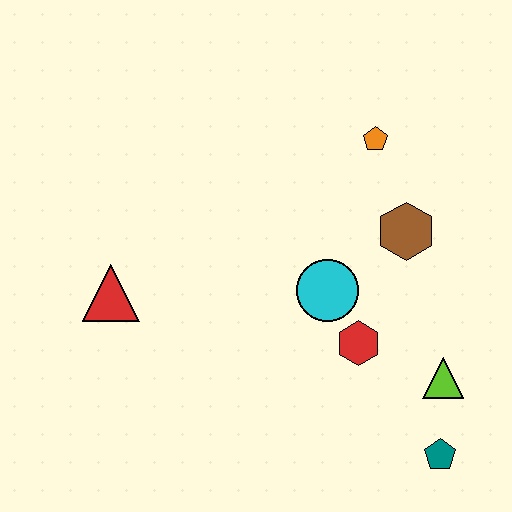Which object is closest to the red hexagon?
The cyan circle is closest to the red hexagon.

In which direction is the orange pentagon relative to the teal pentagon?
The orange pentagon is above the teal pentagon.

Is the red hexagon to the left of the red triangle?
No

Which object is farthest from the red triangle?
The teal pentagon is farthest from the red triangle.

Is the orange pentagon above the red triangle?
Yes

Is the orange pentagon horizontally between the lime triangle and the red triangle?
Yes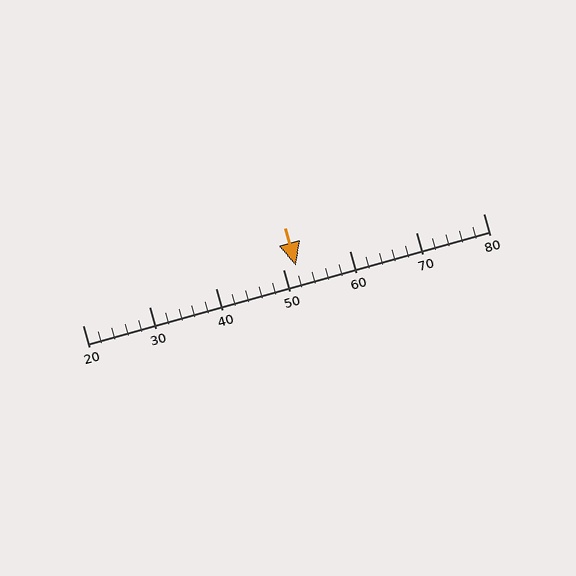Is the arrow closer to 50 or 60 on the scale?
The arrow is closer to 50.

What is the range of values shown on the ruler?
The ruler shows values from 20 to 80.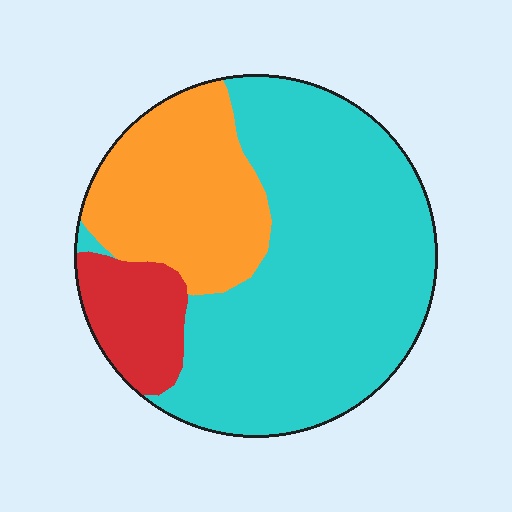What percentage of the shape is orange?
Orange takes up between a quarter and a half of the shape.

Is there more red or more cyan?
Cyan.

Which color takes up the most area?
Cyan, at roughly 60%.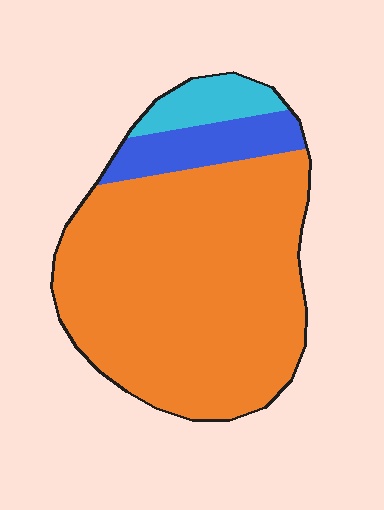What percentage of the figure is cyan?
Cyan covers roughly 10% of the figure.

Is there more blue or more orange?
Orange.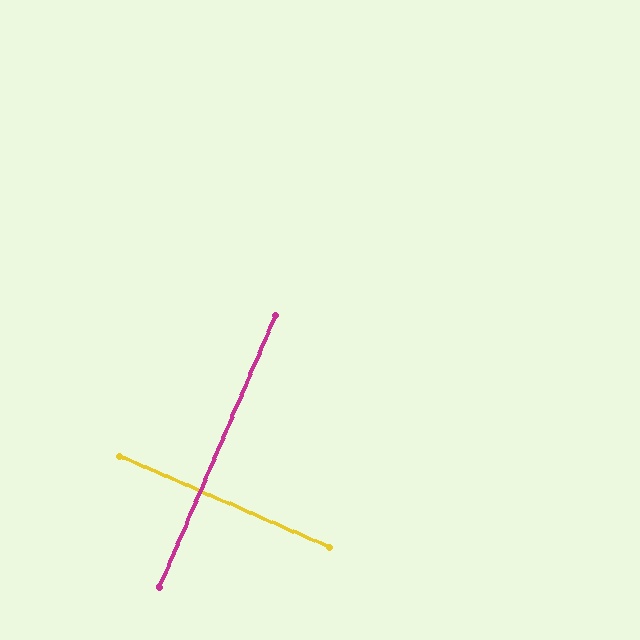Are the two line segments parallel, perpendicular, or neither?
Perpendicular — they meet at approximately 90°.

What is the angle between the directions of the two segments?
Approximately 90 degrees.